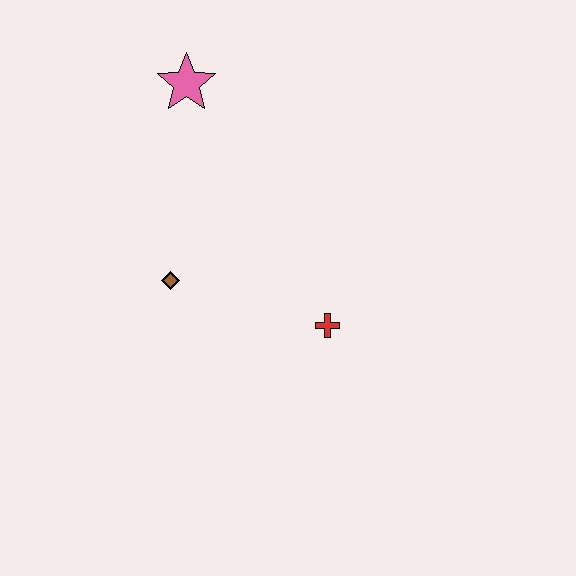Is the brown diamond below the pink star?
Yes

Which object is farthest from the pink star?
The red cross is farthest from the pink star.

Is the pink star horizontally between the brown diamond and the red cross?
Yes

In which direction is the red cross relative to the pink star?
The red cross is below the pink star.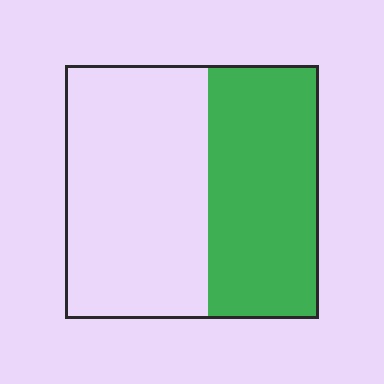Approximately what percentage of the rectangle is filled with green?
Approximately 45%.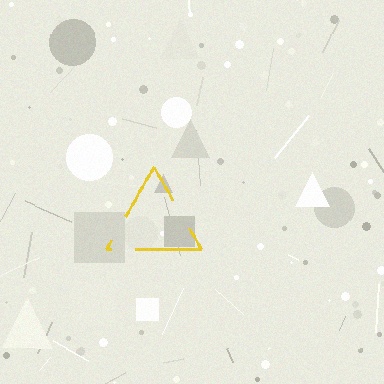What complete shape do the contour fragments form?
The contour fragments form a triangle.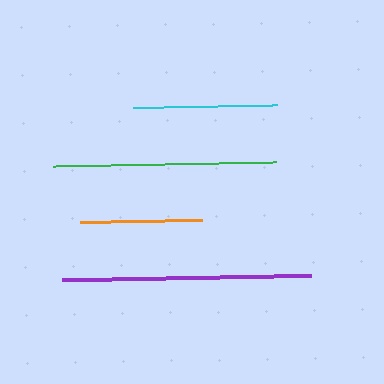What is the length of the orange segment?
The orange segment is approximately 121 pixels long.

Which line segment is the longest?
The purple line is the longest at approximately 249 pixels.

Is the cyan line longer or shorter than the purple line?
The purple line is longer than the cyan line.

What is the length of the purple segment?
The purple segment is approximately 249 pixels long.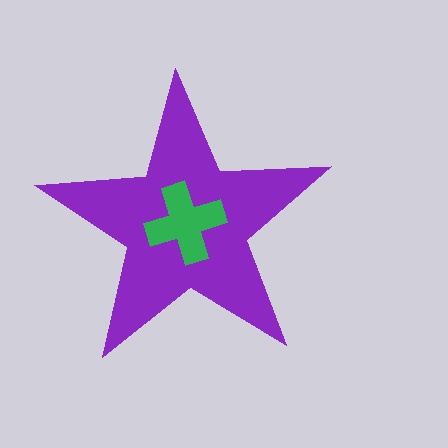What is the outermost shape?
The purple star.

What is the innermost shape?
The green cross.